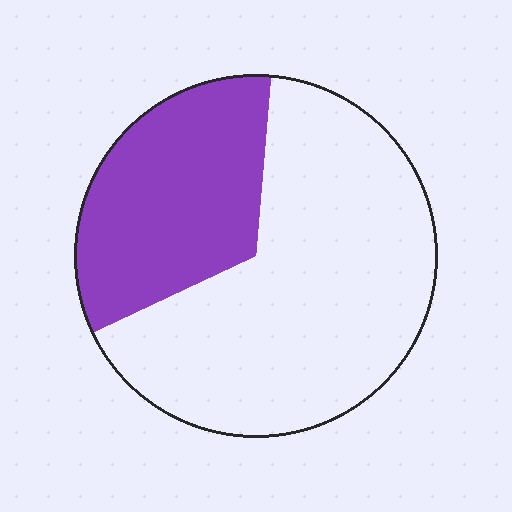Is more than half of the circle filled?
No.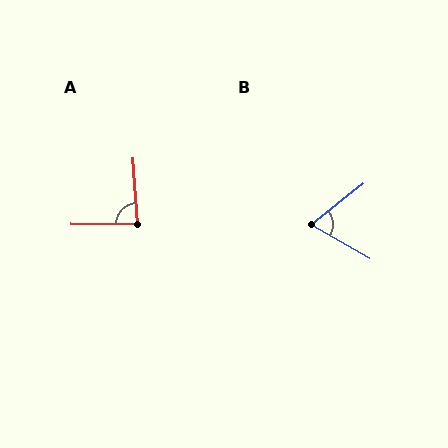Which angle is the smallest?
B, at approximately 68 degrees.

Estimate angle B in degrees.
Approximately 68 degrees.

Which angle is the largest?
A, at approximately 86 degrees.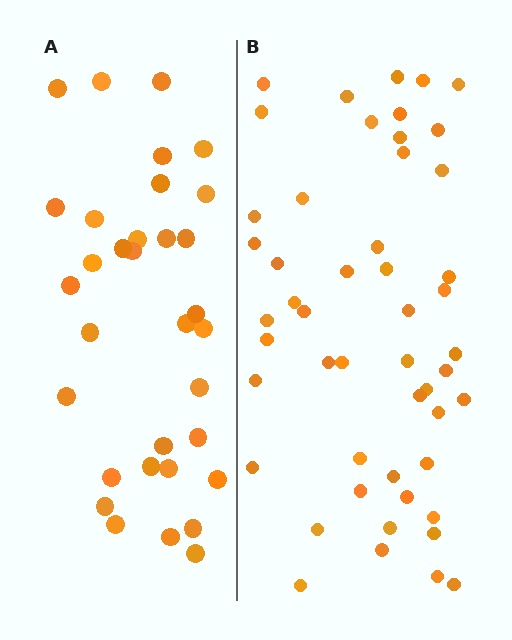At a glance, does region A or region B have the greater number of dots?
Region B (the right region) has more dots.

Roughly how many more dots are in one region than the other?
Region B has approximately 15 more dots than region A.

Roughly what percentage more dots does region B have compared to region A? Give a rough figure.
About 50% more.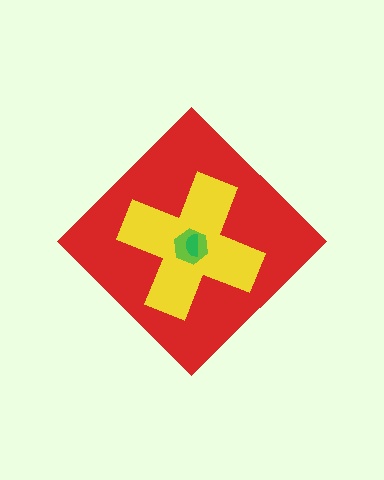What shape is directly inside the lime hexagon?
The green semicircle.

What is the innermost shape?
The green semicircle.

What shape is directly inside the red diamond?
The yellow cross.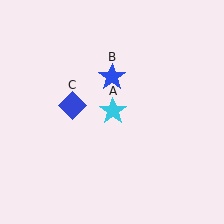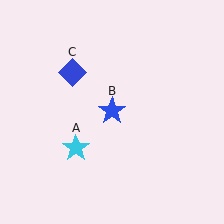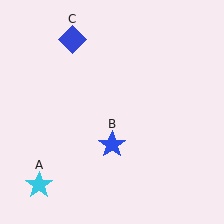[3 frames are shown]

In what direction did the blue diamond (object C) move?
The blue diamond (object C) moved up.